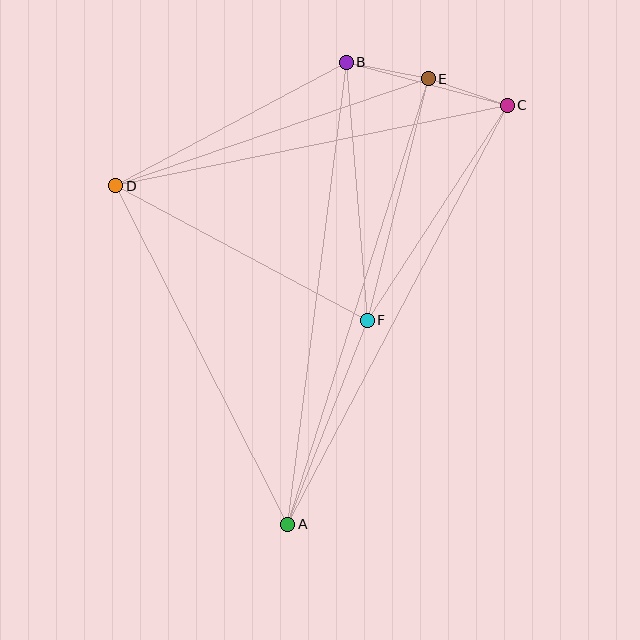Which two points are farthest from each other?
Points A and C are farthest from each other.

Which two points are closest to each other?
Points C and E are closest to each other.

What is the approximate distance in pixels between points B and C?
The distance between B and C is approximately 167 pixels.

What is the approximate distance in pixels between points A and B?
The distance between A and B is approximately 466 pixels.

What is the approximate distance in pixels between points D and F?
The distance between D and F is approximately 285 pixels.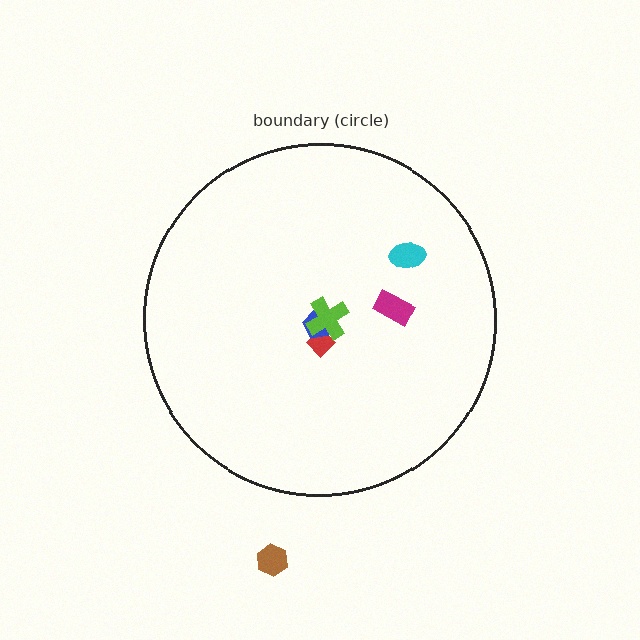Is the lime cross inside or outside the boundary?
Inside.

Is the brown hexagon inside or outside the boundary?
Outside.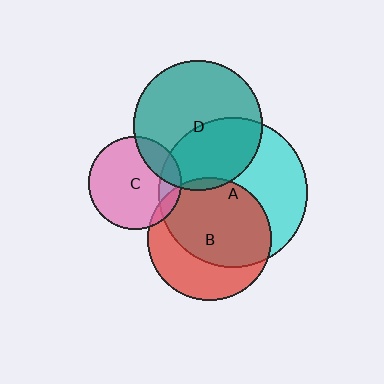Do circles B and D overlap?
Yes.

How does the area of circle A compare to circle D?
Approximately 1.3 times.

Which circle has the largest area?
Circle A (cyan).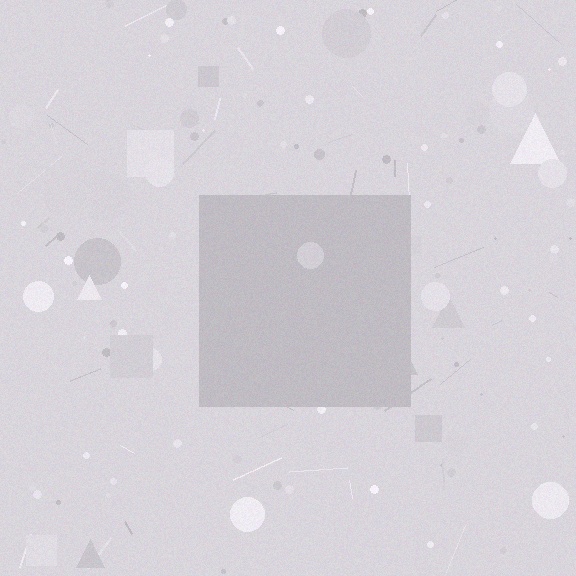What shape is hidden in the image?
A square is hidden in the image.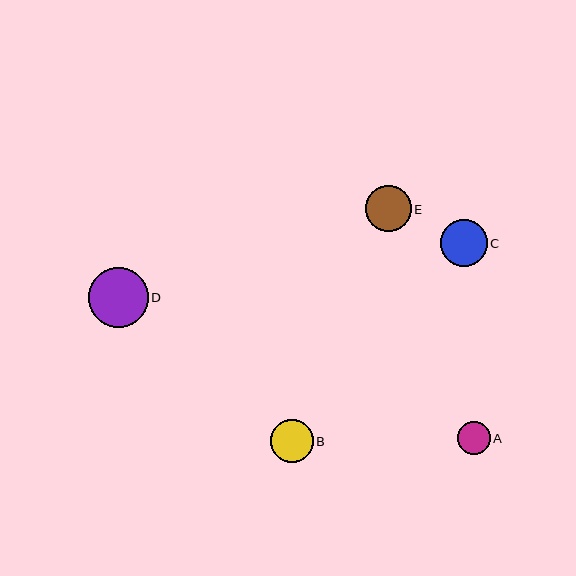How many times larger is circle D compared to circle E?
Circle D is approximately 1.3 times the size of circle E.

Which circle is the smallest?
Circle A is the smallest with a size of approximately 33 pixels.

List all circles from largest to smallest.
From largest to smallest: D, C, E, B, A.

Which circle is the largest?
Circle D is the largest with a size of approximately 60 pixels.